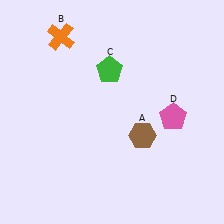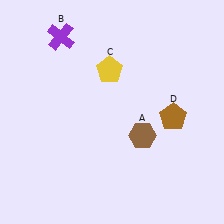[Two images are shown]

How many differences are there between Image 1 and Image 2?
There are 3 differences between the two images.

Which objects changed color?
B changed from orange to purple. C changed from green to yellow. D changed from pink to brown.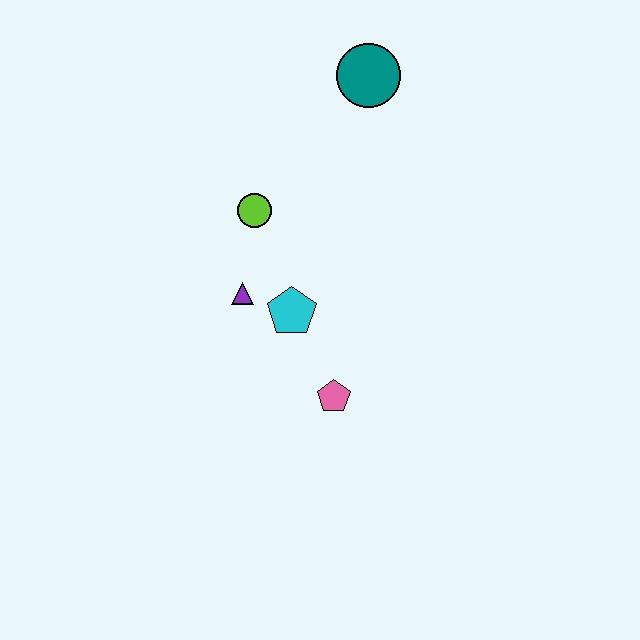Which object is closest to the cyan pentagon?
The purple triangle is closest to the cyan pentagon.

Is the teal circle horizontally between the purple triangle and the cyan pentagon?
No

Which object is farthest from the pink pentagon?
The teal circle is farthest from the pink pentagon.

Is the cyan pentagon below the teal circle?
Yes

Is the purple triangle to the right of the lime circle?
No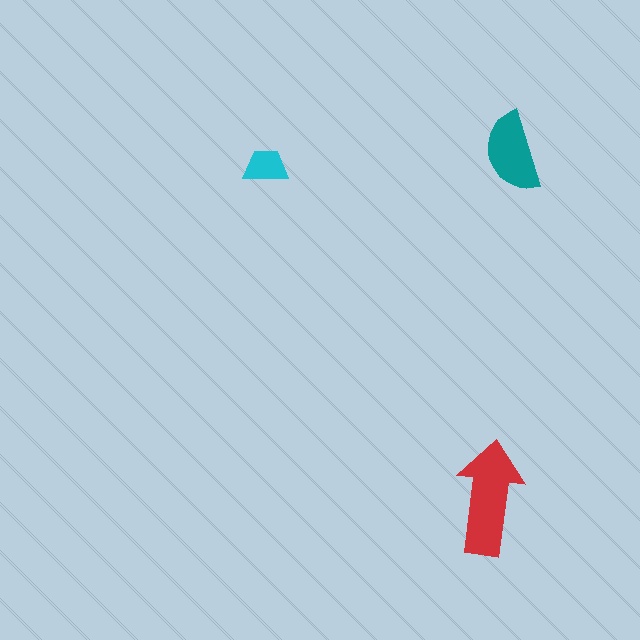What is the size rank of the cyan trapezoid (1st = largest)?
3rd.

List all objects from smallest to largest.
The cyan trapezoid, the teal semicircle, the red arrow.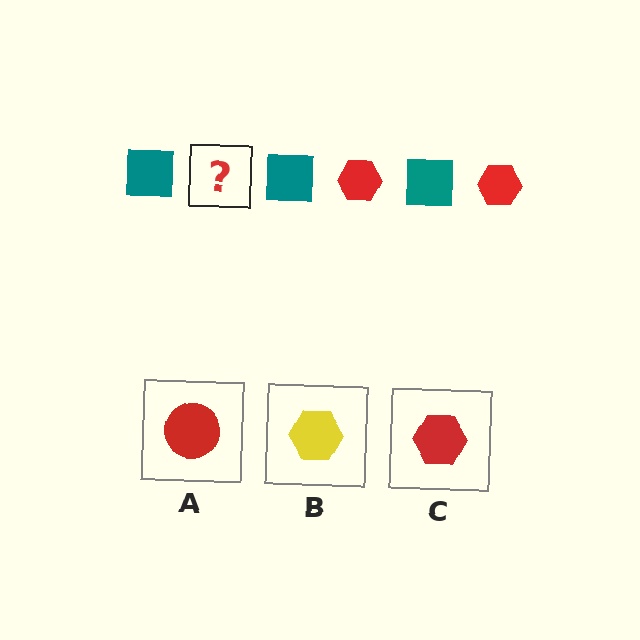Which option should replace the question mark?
Option C.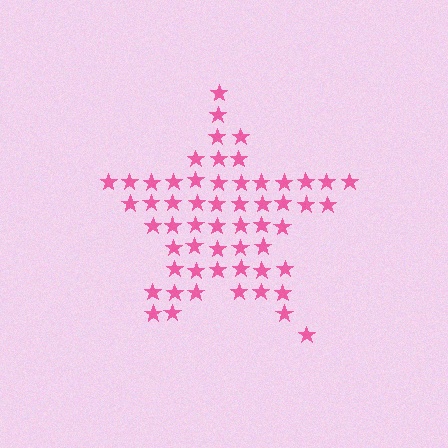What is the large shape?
The large shape is a star.